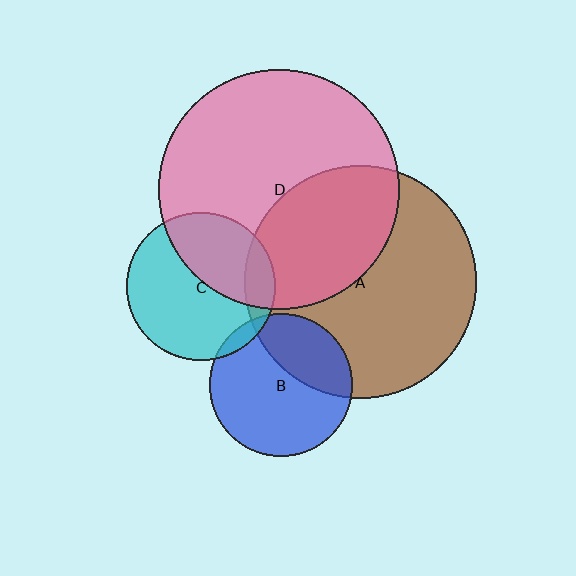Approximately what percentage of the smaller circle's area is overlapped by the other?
Approximately 40%.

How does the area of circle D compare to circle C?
Approximately 2.6 times.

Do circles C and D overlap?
Yes.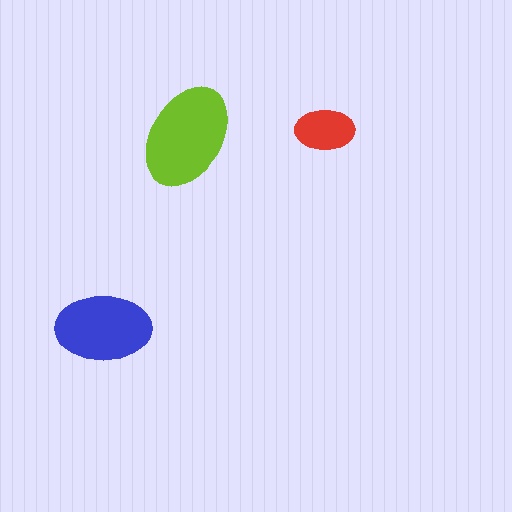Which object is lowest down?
The blue ellipse is bottommost.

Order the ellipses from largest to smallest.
the lime one, the blue one, the red one.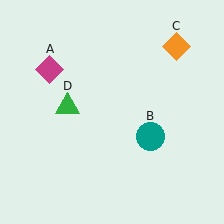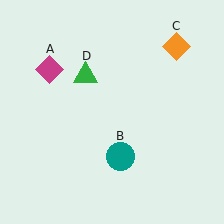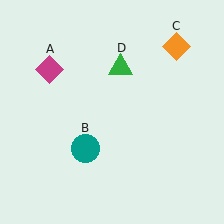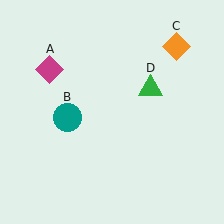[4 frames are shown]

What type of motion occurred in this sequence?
The teal circle (object B), green triangle (object D) rotated clockwise around the center of the scene.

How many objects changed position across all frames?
2 objects changed position: teal circle (object B), green triangle (object D).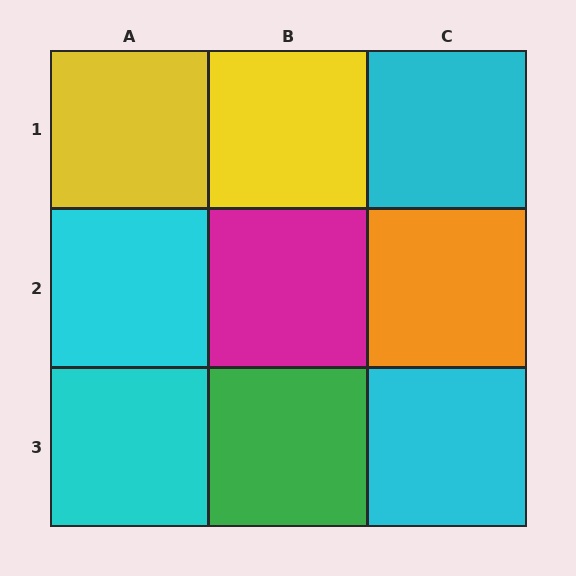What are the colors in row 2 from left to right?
Cyan, magenta, orange.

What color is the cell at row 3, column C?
Cyan.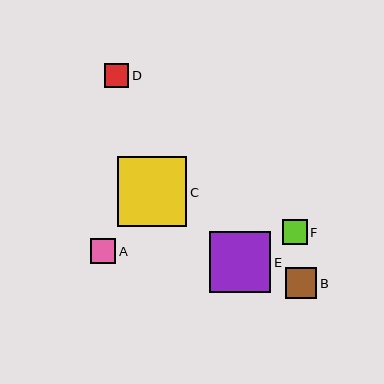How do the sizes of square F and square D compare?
Square F and square D are approximately the same size.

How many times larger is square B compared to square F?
Square B is approximately 1.2 times the size of square F.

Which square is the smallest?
Square D is the smallest with a size of approximately 24 pixels.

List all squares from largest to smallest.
From largest to smallest: C, E, B, A, F, D.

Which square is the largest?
Square C is the largest with a size of approximately 70 pixels.